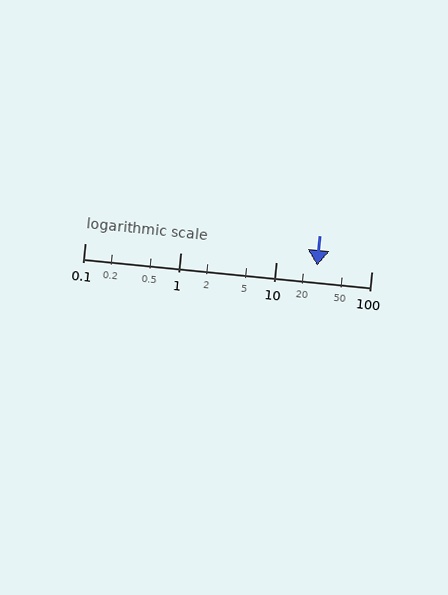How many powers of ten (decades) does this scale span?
The scale spans 3 decades, from 0.1 to 100.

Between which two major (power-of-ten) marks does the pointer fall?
The pointer is between 10 and 100.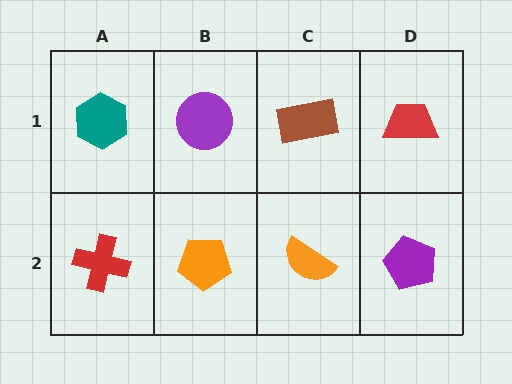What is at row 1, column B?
A purple circle.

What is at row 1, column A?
A teal hexagon.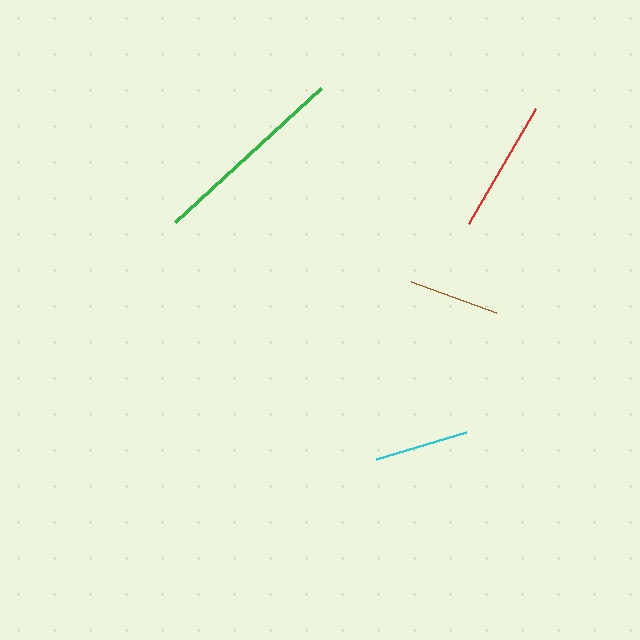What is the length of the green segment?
The green segment is approximately 198 pixels long.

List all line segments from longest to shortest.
From longest to shortest: green, red, cyan, brown.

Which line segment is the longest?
The green line is the longest at approximately 198 pixels.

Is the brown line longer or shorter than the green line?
The green line is longer than the brown line.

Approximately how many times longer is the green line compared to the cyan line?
The green line is approximately 2.1 times the length of the cyan line.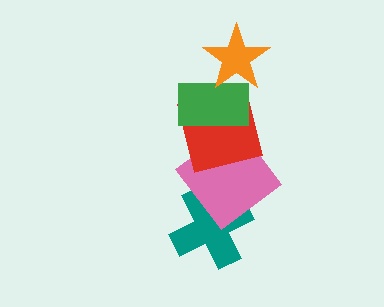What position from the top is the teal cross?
The teal cross is 5th from the top.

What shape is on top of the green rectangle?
The orange star is on top of the green rectangle.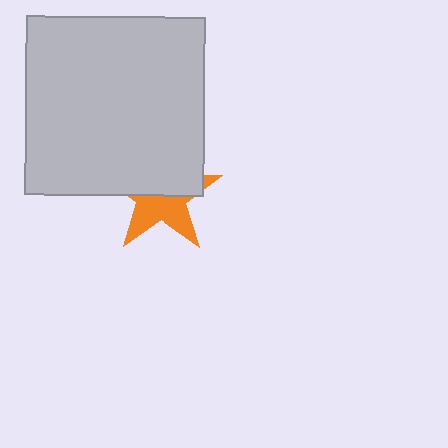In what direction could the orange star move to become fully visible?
The orange star could move down. That would shift it out from behind the light gray square entirely.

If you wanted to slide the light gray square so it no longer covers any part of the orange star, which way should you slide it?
Slide it up — that is the most direct way to separate the two shapes.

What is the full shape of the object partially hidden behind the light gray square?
The partially hidden object is an orange star.